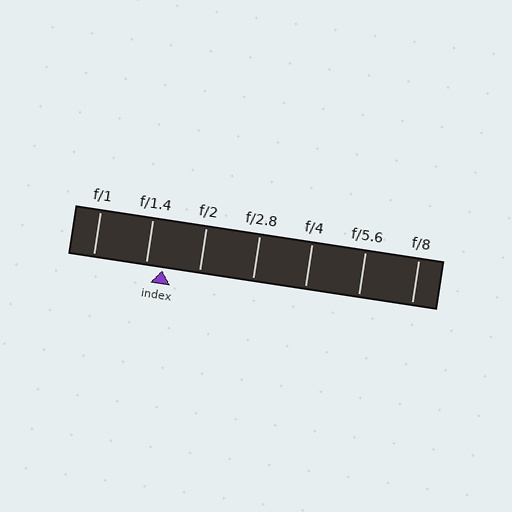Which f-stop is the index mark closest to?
The index mark is closest to f/1.4.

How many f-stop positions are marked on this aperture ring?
There are 7 f-stop positions marked.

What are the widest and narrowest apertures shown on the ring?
The widest aperture shown is f/1 and the narrowest is f/8.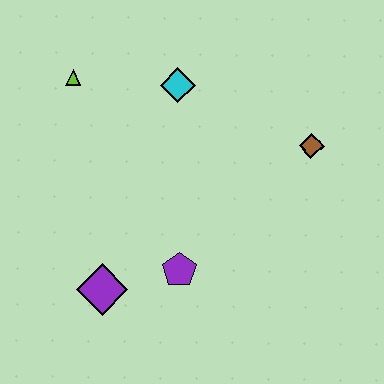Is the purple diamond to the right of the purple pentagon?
No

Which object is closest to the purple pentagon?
The purple diamond is closest to the purple pentagon.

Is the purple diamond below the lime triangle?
Yes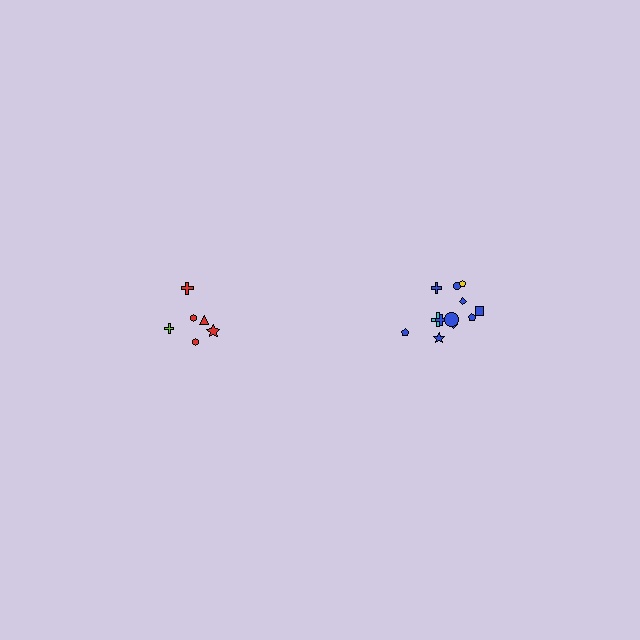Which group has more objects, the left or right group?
The right group.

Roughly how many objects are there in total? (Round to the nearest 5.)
Roughly 20 objects in total.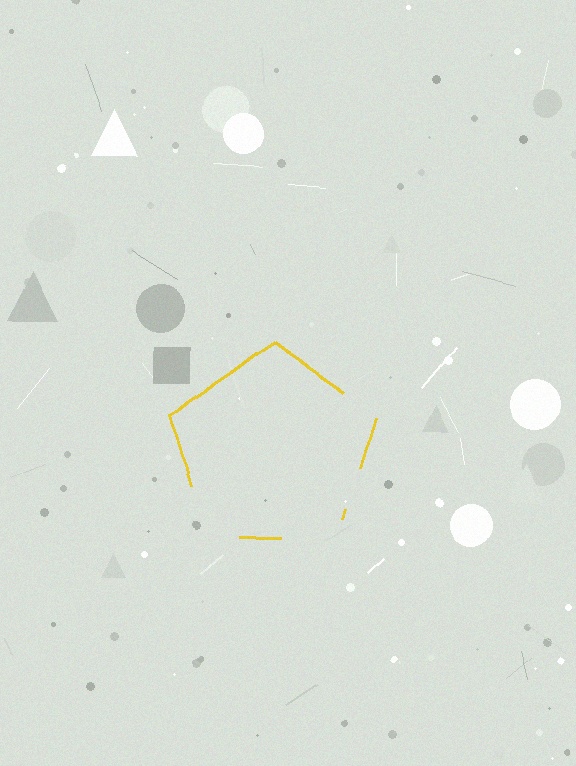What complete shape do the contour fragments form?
The contour fragments form a pentagon.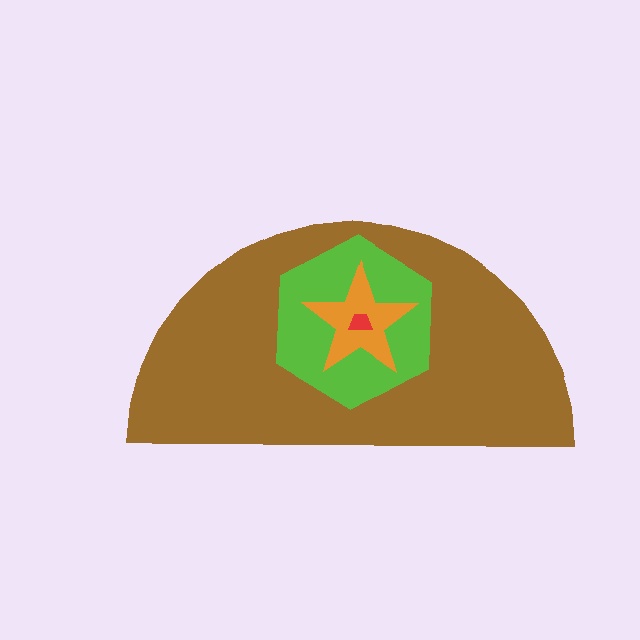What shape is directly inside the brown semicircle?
The lime hexagon.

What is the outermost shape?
The brown semicircle.